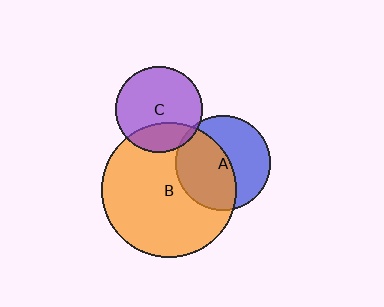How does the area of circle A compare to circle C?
Approximately 1.2 times.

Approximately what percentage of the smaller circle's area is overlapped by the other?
Approximately 25%.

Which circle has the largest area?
Circle B (orange).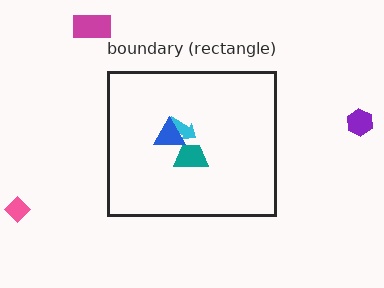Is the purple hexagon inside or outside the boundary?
Outside.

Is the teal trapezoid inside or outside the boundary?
Inside.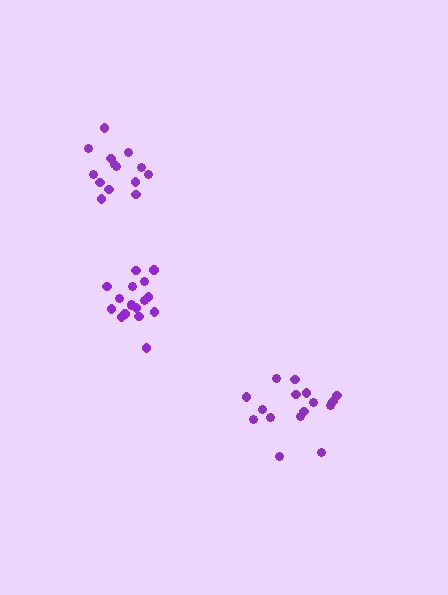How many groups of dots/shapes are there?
There are 3 groups.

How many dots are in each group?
Group 1: 17 dots, Group 2: 16 dots, Group 3: 14 dots (47 total).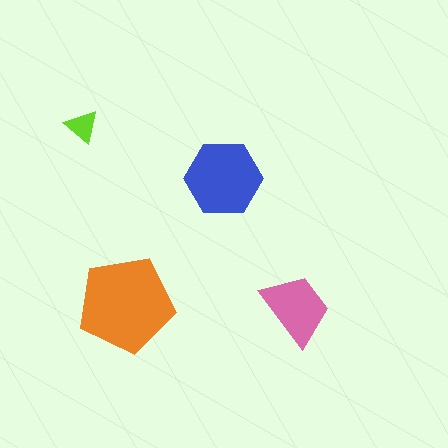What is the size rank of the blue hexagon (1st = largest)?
2nd.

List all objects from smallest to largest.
The lime triangle, the pink trapezoid, the blue hexagon, the orange pentagon.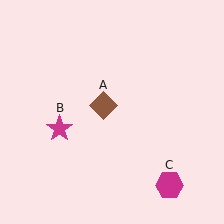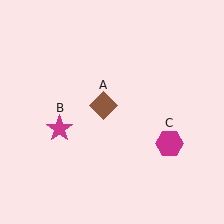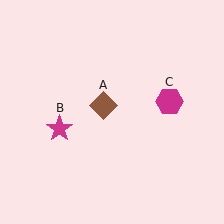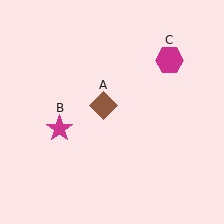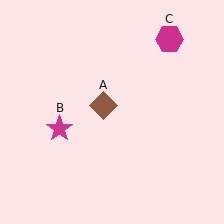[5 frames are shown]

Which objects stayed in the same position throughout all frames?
Brown diamond (object A) and magenta star (object B) remained stationary.